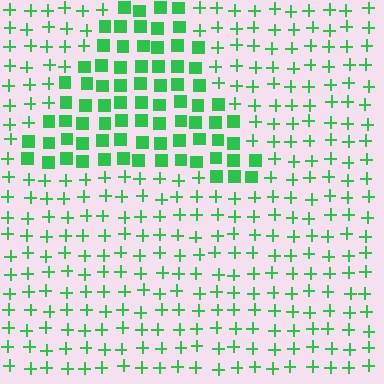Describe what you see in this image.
The image is filled with small green elements arranged in a uniform grid. A triangle-shaped region contains squares, while the surrounding area contains plus signs. The boundary is defined purely by the change in element shape.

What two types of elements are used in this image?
The image uses squares inside the triangle region and plus signs outside it.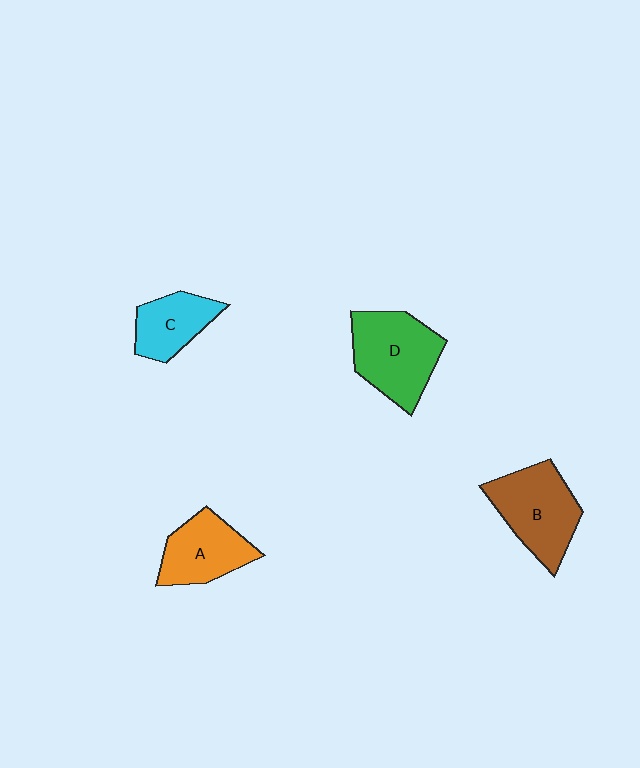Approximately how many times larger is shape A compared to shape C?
Approximately 1.2 times.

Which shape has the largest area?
Shape D (green).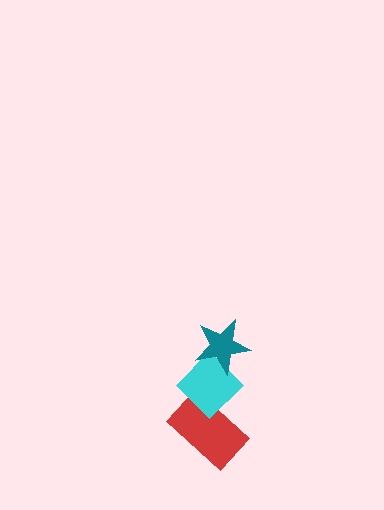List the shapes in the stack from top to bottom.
From top to bottom: the teal star, the cyan diamond, the red rectangle.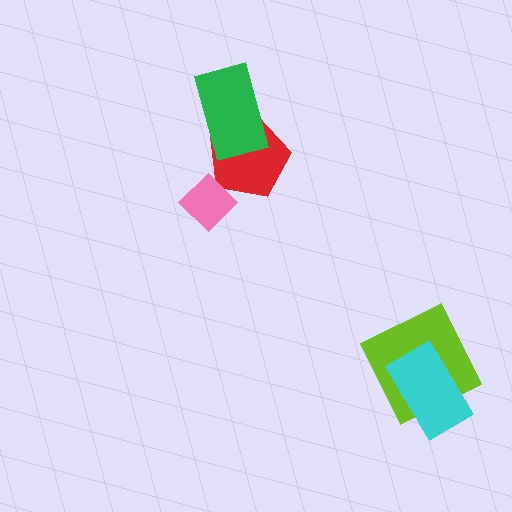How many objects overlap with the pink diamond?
1 object overlaps with the pink diamond.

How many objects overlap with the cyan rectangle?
1 object overlaps with the cyan rectangle.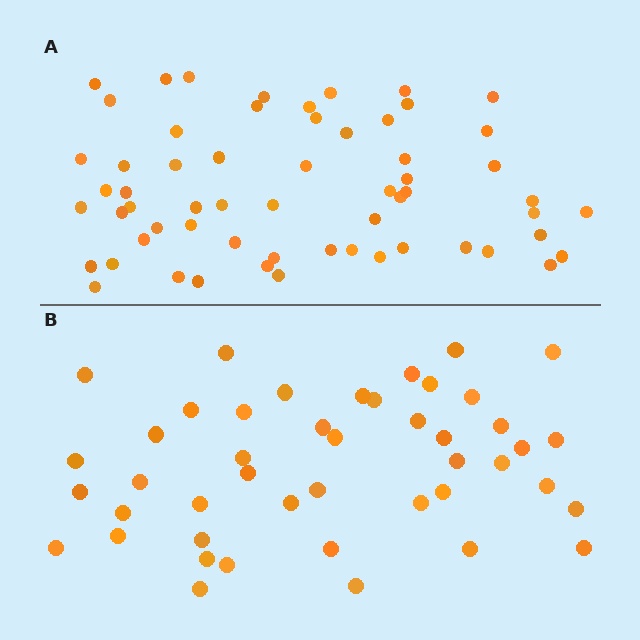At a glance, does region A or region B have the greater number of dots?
Region A (the top region) has more dots.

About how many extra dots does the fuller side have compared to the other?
Region A has approximately 15 more dots than region B.